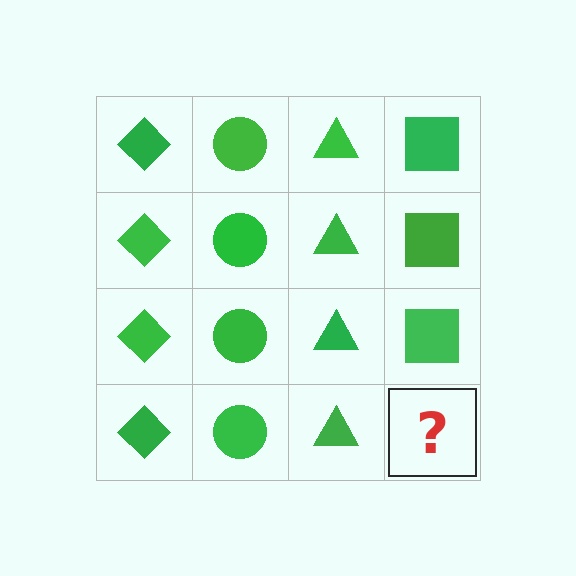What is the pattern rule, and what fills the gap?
The rule is that each column has a consistent shape. The gap should be filled with a green square.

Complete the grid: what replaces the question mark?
The question mark should be replaced with a green square.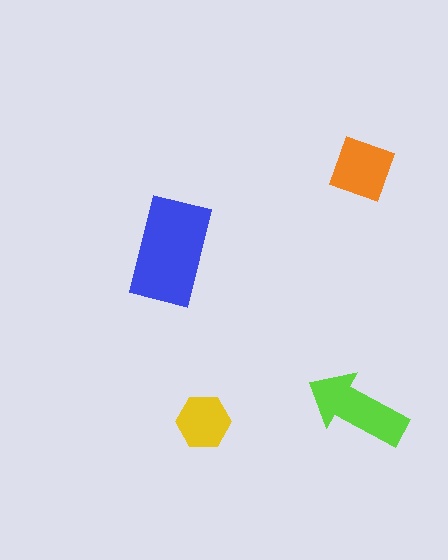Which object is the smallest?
The yellow hexagon.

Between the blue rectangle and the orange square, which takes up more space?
The blue rectangle.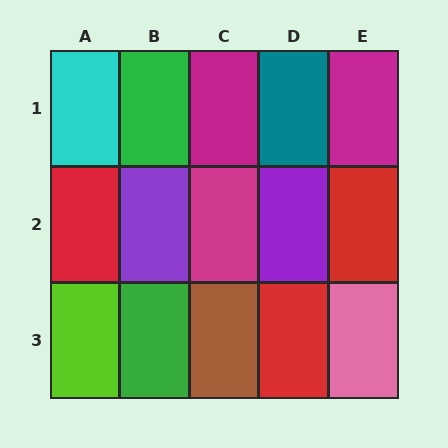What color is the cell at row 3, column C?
Brown.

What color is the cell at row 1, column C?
Magenta.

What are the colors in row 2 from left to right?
Red, purple, magenta, purple, red.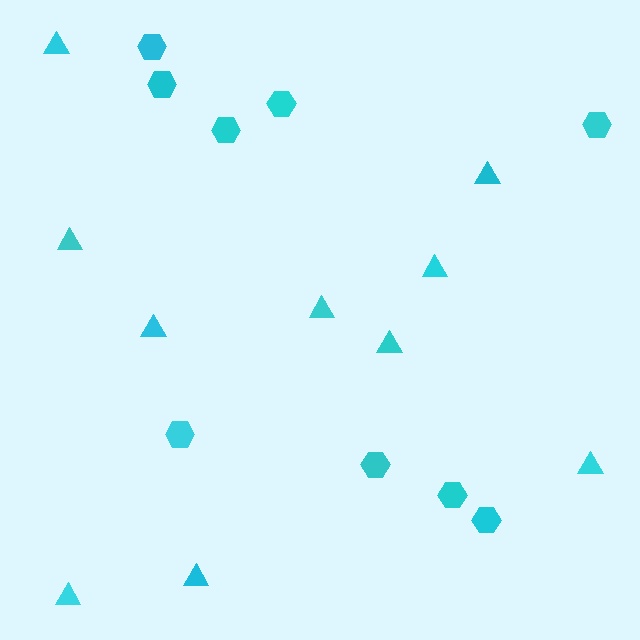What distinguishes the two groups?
There are 2 groups: one group of hexagons (9) and one group of triangles (10).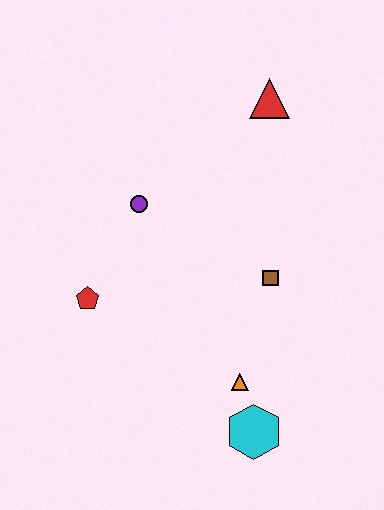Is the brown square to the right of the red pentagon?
Yes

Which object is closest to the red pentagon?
The purple circle is closest to the red pentagon.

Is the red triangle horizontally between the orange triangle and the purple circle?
No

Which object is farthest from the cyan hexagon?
The red triangle is farthest from the cyan hexagon.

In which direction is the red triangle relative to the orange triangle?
The red triangle is above the orange triangle.